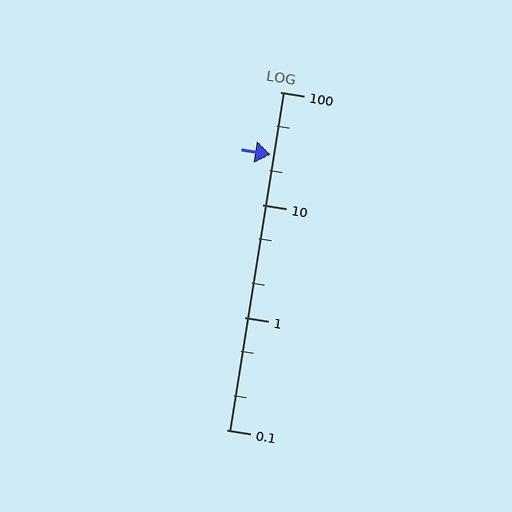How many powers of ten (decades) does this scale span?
The scale spans 3 decades, from 0.1 to 100.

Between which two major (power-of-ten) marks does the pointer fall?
The pointer is between 10 and 100.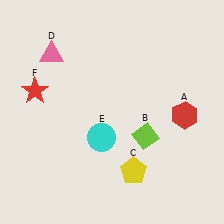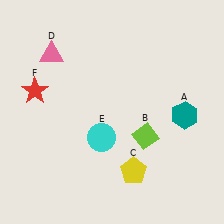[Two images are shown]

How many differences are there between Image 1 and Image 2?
There is 1 difference between the two images.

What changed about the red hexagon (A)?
In Image 1, A is red. In Image 2, it changed to teal.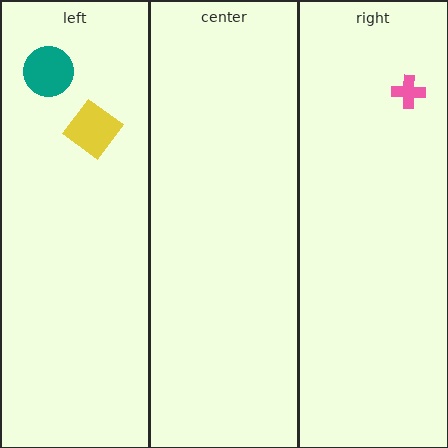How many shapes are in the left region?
2.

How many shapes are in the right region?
1.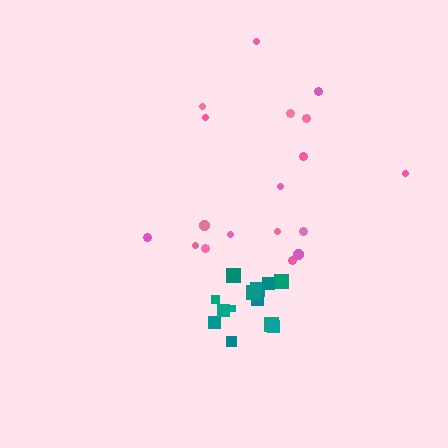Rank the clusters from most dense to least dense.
teal, pink.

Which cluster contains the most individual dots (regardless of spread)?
Pink (18).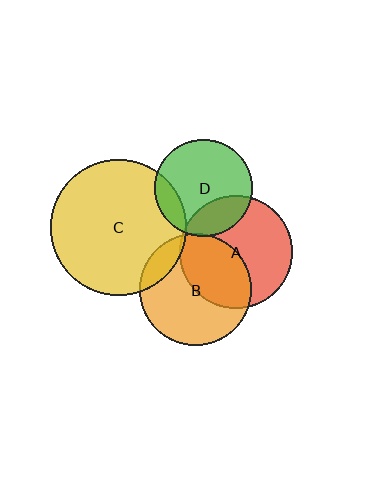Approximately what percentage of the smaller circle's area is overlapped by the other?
Approximately 5%.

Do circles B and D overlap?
Yes.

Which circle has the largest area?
Circle C (yellow).